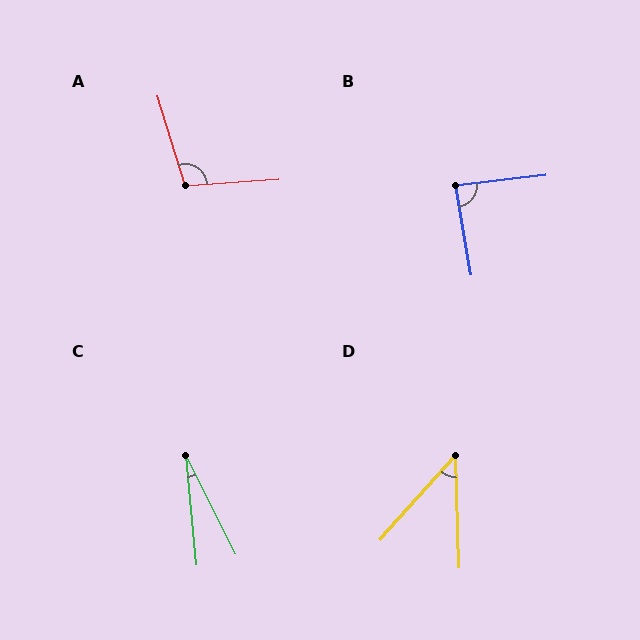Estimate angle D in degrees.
Approximately 44 degrees.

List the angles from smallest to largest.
C (21°), D (44°), B (87°), A (103°).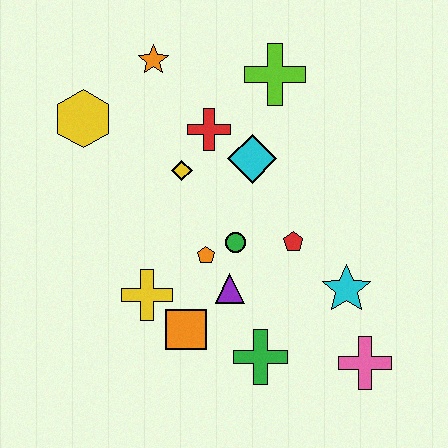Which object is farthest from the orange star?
The pink cross is farthest from the orange star.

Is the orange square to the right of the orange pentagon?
No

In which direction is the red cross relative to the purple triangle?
The red cross is above the purple triangle.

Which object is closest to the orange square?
The yellow cross is closest to the orange square.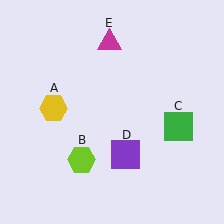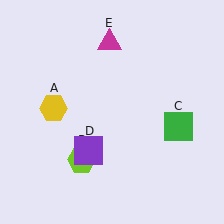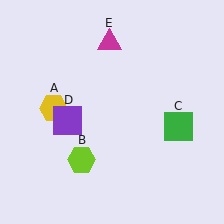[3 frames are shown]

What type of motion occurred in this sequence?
The purple square (object D) rotated clockwise around the center of the scene.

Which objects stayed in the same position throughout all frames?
Yellow hexagon (object A) and lime hexagon (object B) and green square (object C) and magenta triangle (object E) remained stationary.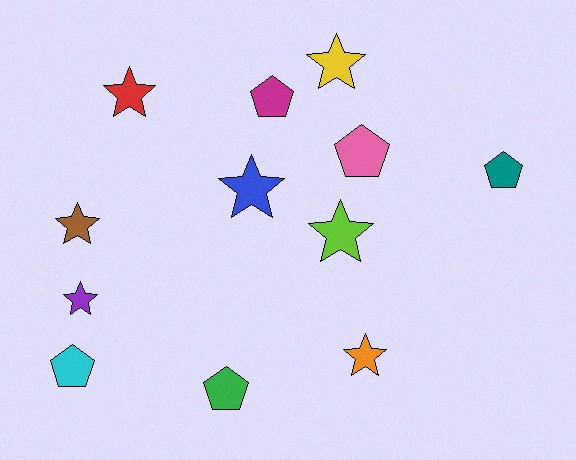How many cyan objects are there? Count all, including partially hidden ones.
There is 1 cyan object.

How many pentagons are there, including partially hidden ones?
There are 5 pentagons.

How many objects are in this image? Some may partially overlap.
There are 12 objects.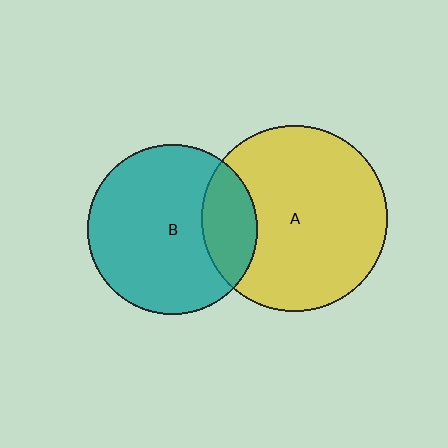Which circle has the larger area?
Circle A (yellow).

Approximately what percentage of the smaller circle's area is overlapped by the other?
Approximately 20%.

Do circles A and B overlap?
Yes.